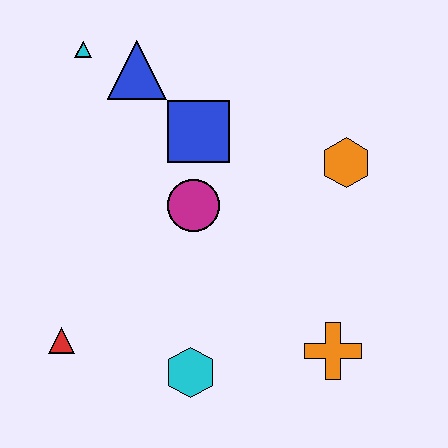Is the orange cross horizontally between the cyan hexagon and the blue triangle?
No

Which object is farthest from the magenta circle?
The orange cross is farthest from the magenta circle.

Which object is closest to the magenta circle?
The blue square is closest to the magenta circle.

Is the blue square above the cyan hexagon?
Yes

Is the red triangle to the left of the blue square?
Yes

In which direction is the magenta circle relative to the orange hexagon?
The magenta circle is to the left of the orange hexagon.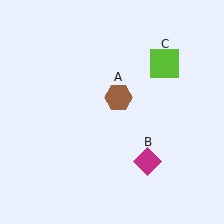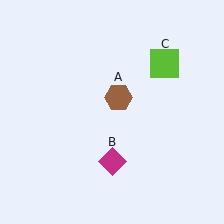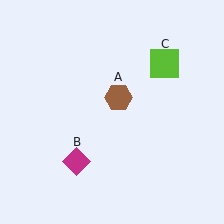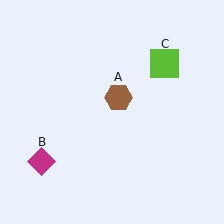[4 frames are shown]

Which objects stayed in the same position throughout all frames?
Brown hexagon (object A) and lime square (object C) remained stationary.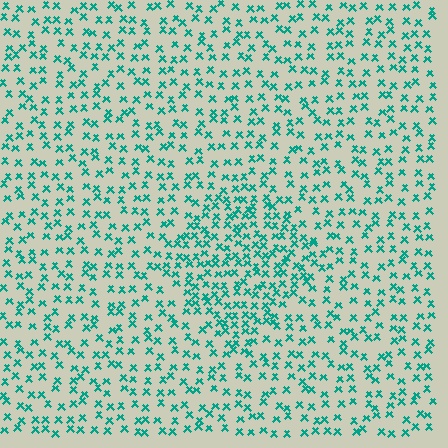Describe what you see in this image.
The image contains small teal elements arranged at two different densities. A diamond-shaped region is visible where the elements are more densely packed than the surrounding area.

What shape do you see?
I see a diamond.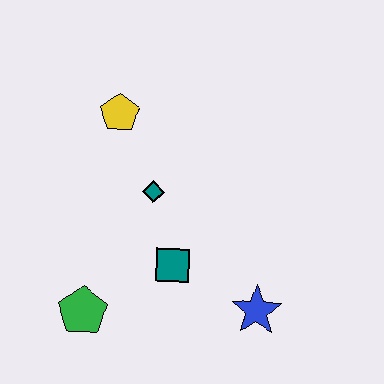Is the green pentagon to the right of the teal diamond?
No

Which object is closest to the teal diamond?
The teal square is closest to the teal diamond.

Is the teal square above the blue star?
Yes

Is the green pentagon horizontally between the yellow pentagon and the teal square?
No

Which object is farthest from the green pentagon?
The yellow pentagon is farthest from the green pentagon.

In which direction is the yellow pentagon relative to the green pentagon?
The yellow pentagon is above the green pentagon.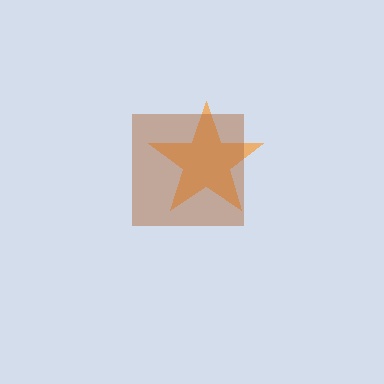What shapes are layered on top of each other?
The layered shapes are: an orange star, a brown square.